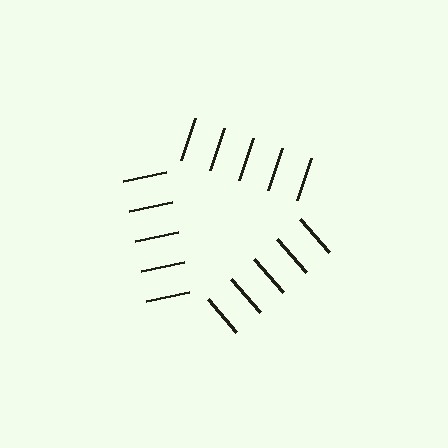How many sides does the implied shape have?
3 sides — the line-ends trace a triangle.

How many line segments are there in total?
15 — 5 along each of the 3 edges.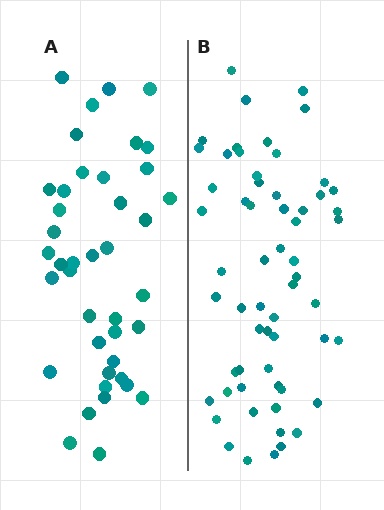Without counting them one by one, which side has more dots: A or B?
Region B (the right region) has more dots.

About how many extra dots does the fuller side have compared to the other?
Region B has approximately 20 more dots than region A.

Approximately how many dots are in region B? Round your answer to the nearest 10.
About 60 dots.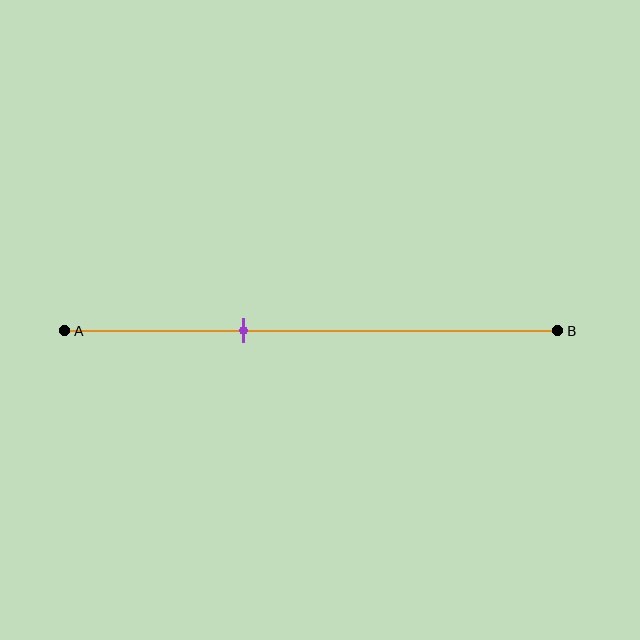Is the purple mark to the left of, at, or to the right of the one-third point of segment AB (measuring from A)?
The purple mark is approximately at the one-third point of segment AB.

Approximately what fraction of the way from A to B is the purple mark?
The purple mark is approximately 35% of the way from A to B.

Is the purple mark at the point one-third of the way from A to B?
Yes, the mark is approximately at the one-third point.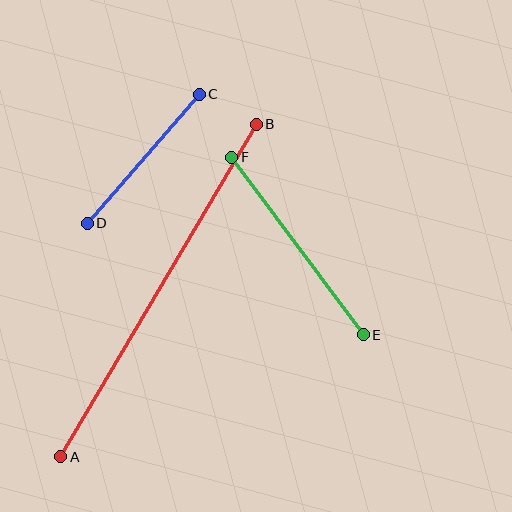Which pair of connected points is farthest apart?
Points A and B are farthest apart.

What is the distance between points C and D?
The distance is approximately 171 pixels.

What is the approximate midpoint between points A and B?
The midpoint is at approximately (158, 291) pixels.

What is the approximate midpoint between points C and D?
The midpoint is at approximately (143, 159) pixels.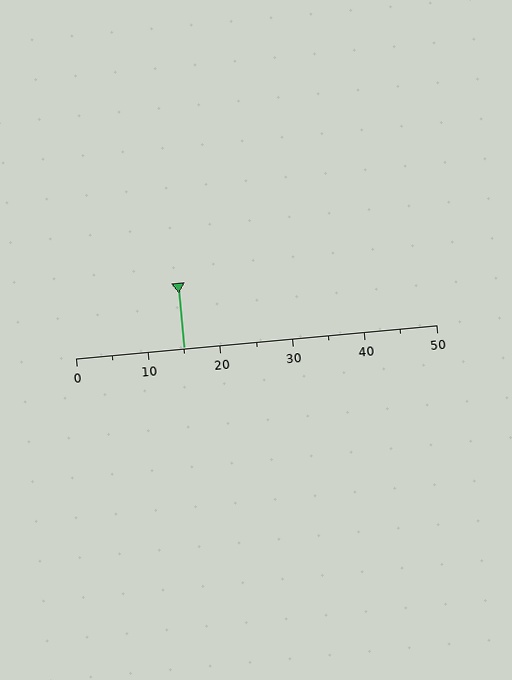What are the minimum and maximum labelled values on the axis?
The axis runs from 0 to 50.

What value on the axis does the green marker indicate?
The marker indicates approximately 15.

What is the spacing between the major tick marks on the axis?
The major ticks are spaced 10 apart.